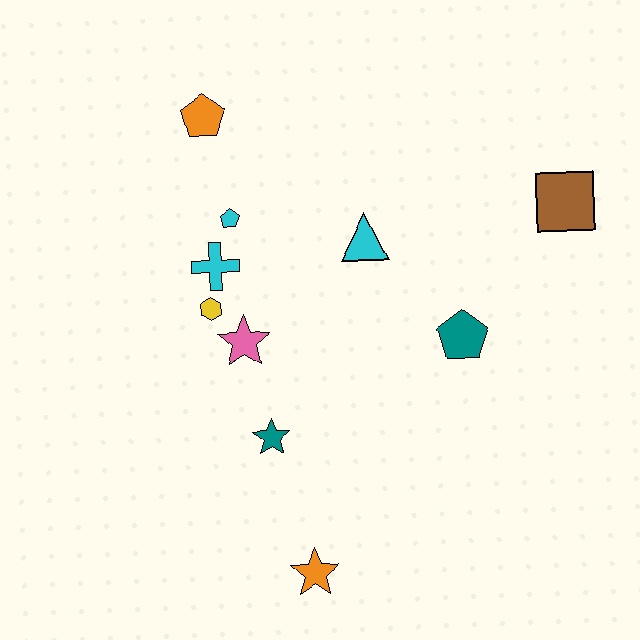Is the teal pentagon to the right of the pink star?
Yes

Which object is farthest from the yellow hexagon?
The brown square is farthest from the yellow hexagon.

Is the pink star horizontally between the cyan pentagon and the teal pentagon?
Yes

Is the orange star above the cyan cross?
No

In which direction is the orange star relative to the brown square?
The orange star is below the brown square.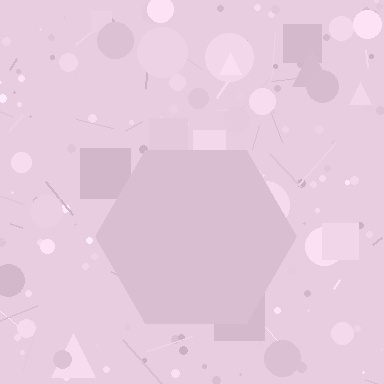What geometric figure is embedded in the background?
A hexagon is embedded in the background.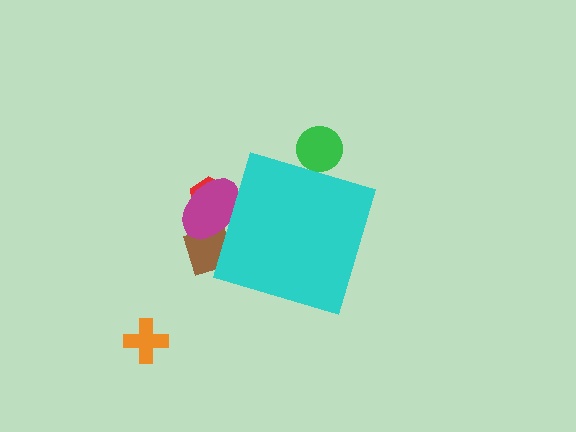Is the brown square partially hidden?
Yes, the brown square is partially hidden behind the cyan diamond.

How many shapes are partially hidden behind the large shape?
4 shapes are partially hidden.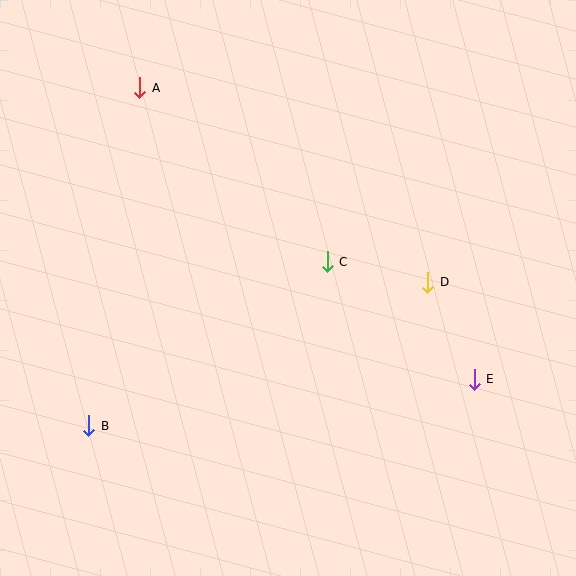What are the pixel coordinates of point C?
Point C is at (327, 262).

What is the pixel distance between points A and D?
The distance between A and D is 347 pixels.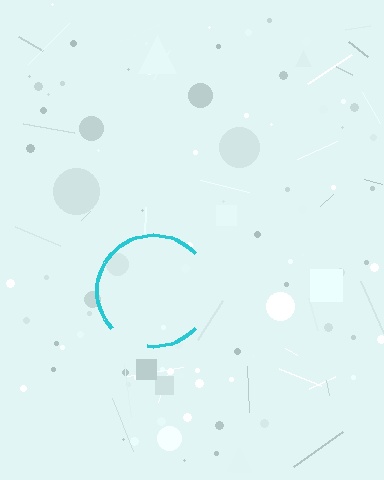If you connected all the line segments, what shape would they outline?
They would outline a circle.